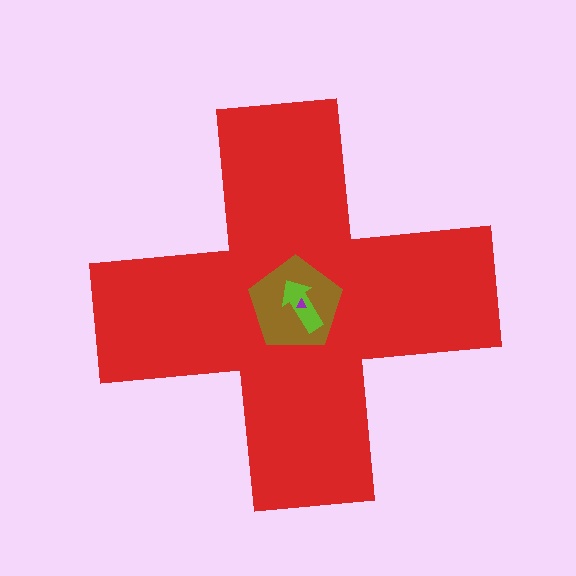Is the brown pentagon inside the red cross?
Yes.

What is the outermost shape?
The red cross.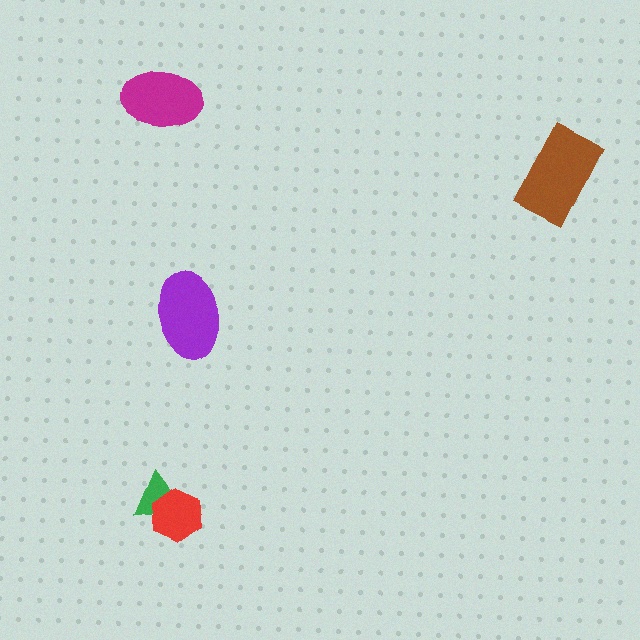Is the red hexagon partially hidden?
No, no other shape covers it.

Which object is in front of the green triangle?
The red hexagon is in front of the green triangle.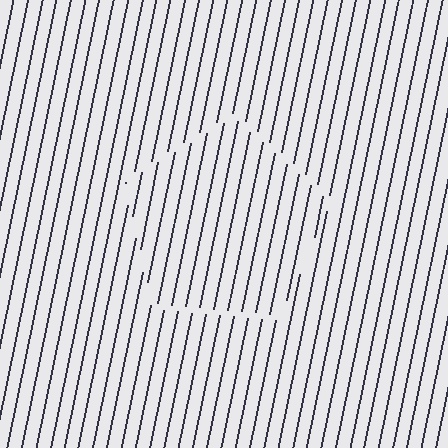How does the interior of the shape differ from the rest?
The interior of the shape contains the same grating, shifted by half a period — the contour is defined by the phase discontinuity where line-ends from the inner and outer gratings abut.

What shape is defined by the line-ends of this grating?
An illusory pentagon. The interior of the shape contains the same grating, shifted by half a period — the contour is defined by the phase discontinuity where line-ends from the inner and outer gratings abut.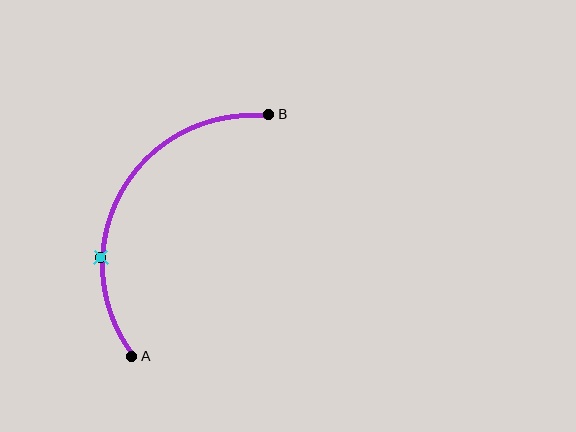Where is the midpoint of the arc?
The arc midpoint is the point on the curve farthest from the straight line joining A and B. It sits to the left of that line.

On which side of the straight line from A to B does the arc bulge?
The arc bulges to the left of the straight line connecting A and B.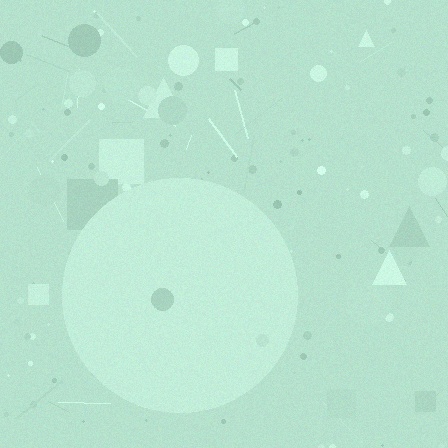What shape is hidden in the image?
A circle is hidden in the image.